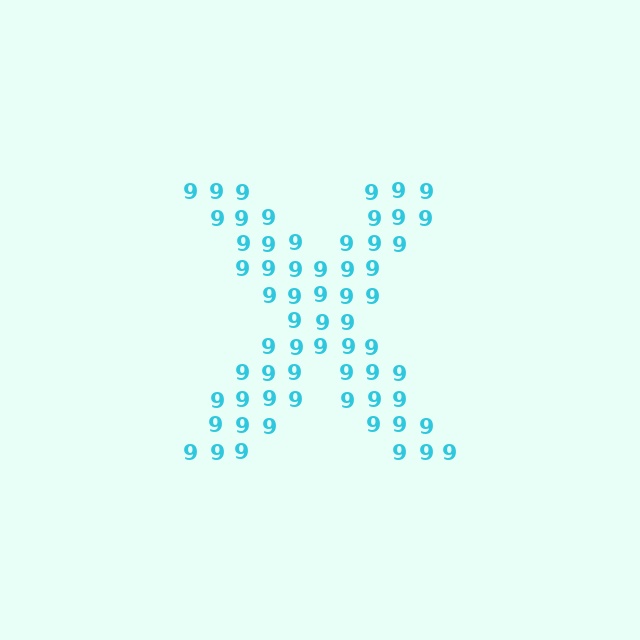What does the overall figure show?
The overall figure shows the letter X.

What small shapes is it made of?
It is made of small digit 9's.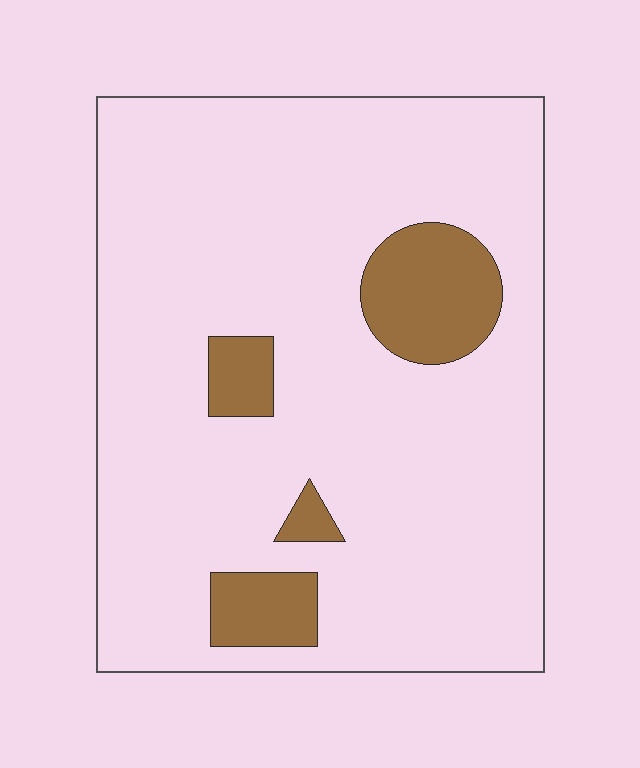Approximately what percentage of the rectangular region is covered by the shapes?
Approximately 10%.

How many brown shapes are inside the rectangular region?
4.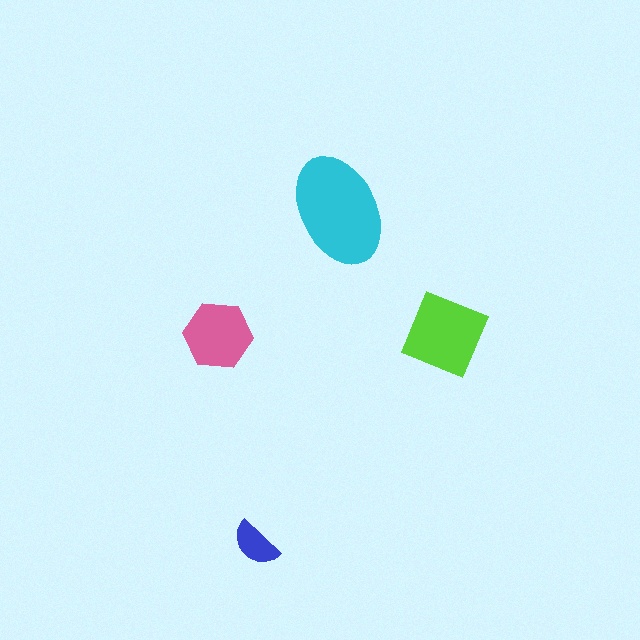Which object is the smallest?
The blue semicircle.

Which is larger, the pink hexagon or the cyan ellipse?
The cyan ellipse.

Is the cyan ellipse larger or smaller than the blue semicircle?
Larger.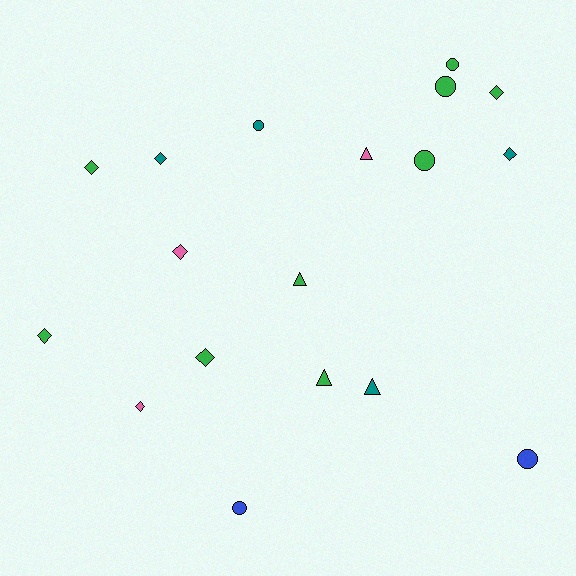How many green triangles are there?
There are 2 green triangles.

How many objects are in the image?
There are 18 objects.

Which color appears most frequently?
Green, with 9 objects.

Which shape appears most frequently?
Diamond, with 8 objects.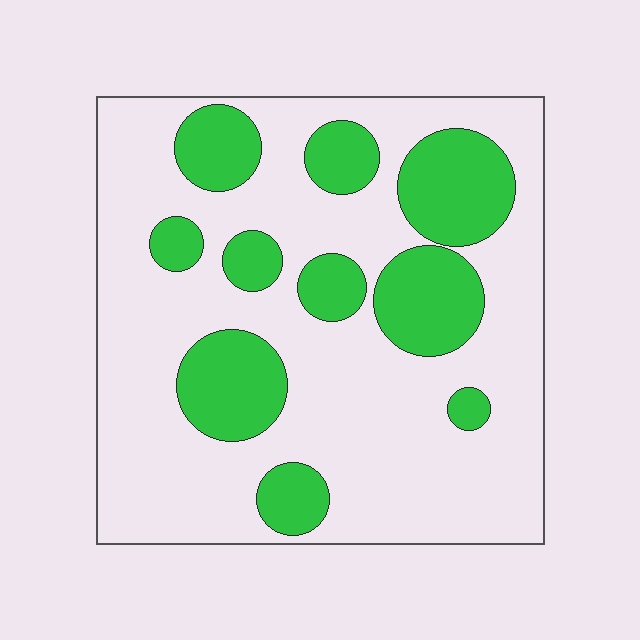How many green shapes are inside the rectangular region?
10.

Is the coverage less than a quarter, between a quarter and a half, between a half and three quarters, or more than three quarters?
Between a quarter and a half.